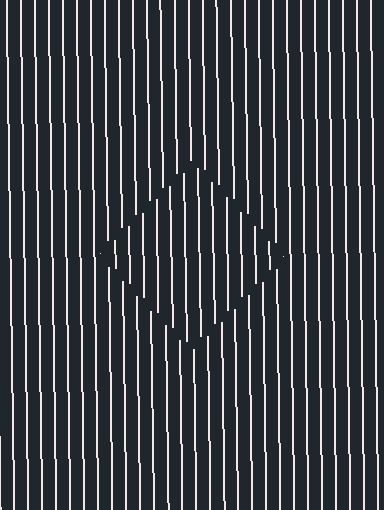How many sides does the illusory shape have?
4 sides — the line-ends trace a square.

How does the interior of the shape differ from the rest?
The interior of the shape contains the same grating, shifted by half a period — the contour is defined by the phase discontinuity where line-ends from the inner and outer gratings abut.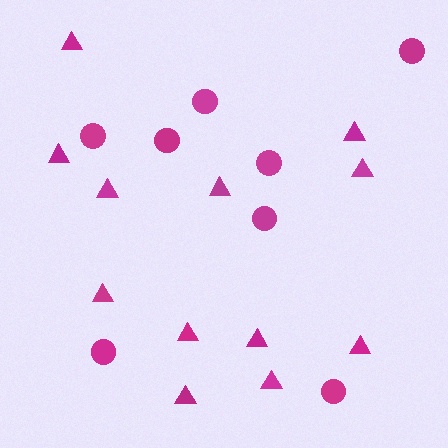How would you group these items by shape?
There are 2 groups: one group of circles (8) and one group of triangles (12).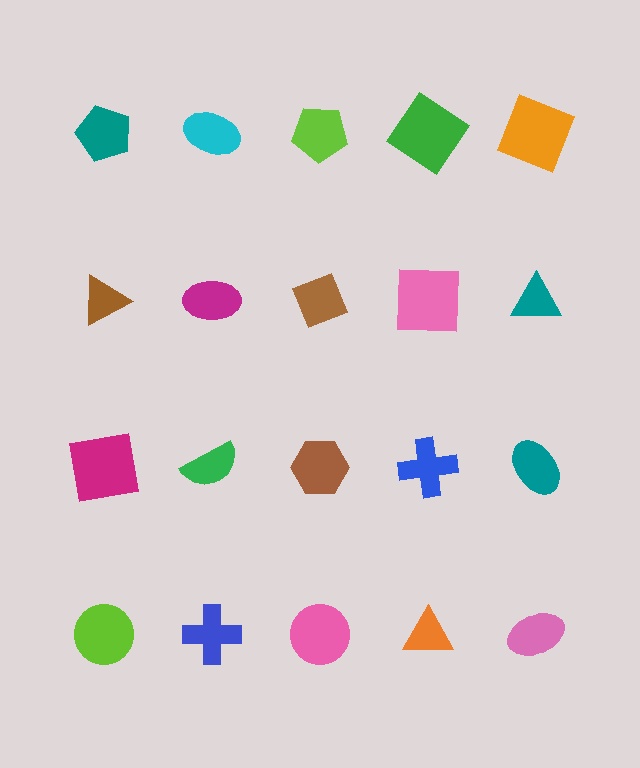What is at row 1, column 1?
A teal pentagon.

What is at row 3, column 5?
A teal ellipse.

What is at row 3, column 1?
A magenta square.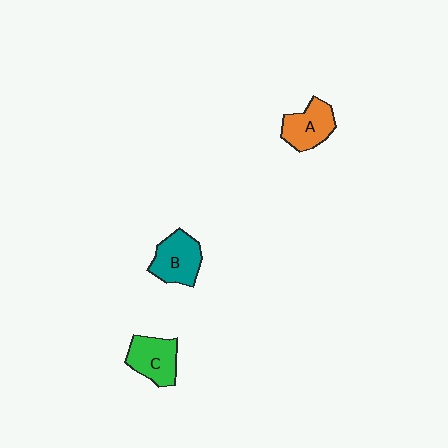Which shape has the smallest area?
Shape A (orange).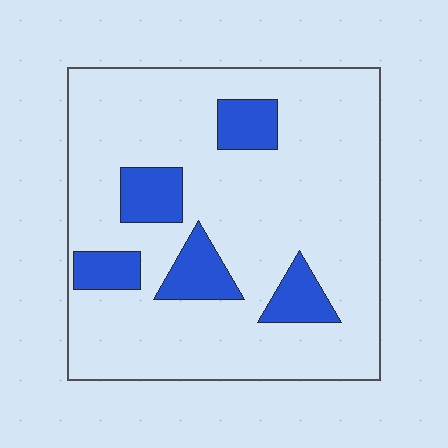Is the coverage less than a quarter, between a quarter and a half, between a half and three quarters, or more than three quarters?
Less than a quarter.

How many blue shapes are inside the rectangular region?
5.